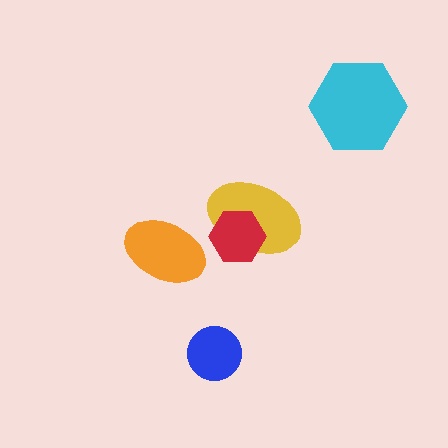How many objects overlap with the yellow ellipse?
1 object overlaps with the yellow ellipse.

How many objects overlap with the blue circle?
0 objects overlap with the blue circle.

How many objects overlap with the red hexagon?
1 object overlaps with the red hexagon.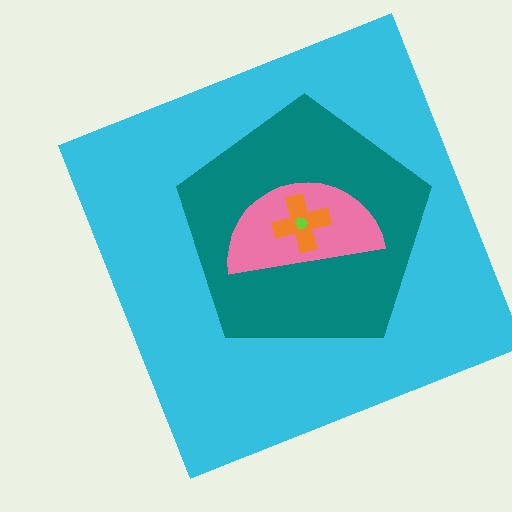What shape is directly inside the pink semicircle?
The orange cross.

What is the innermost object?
The lime hexagon.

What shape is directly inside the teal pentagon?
The pink semicircle.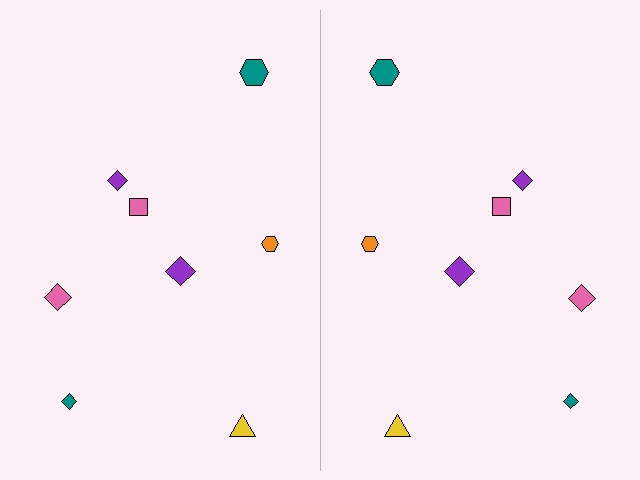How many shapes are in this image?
There are 16 shapes in this image.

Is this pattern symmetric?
Yes, this pattern has bilateral (reflection) symmetry.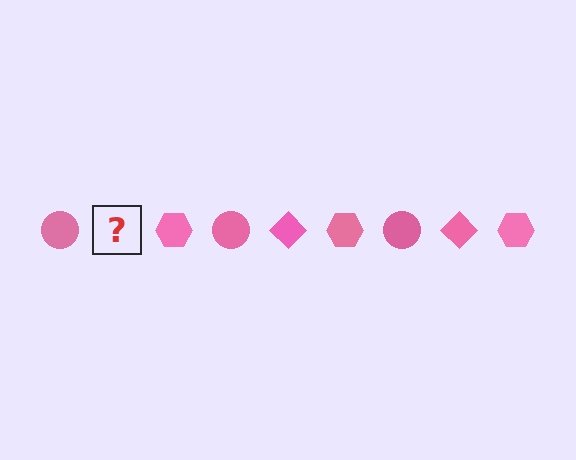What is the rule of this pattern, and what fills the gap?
The rule is that the pattern cycles through circle, diamond, hexagon shapes in pink. The gap should be filled with a pink diamond.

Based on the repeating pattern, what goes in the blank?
The blank should be a pink diamond.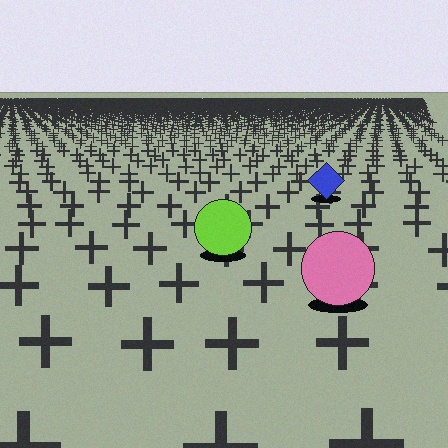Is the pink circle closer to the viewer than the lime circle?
Yes. The pink circle is closer — you can tell from the texture gradient: the ground texture is coarser near it.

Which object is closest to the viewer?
The pink circle is closest. The texture marks near it are larger and more spread out.